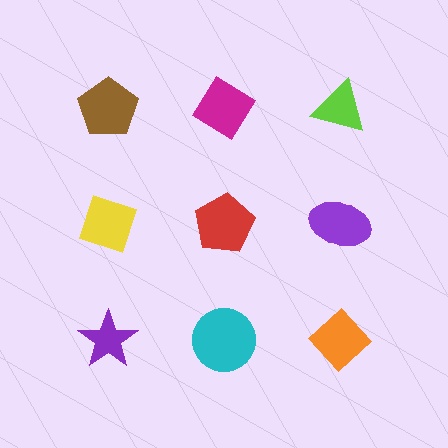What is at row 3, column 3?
An orange diamond.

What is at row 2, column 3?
A purple ellipse.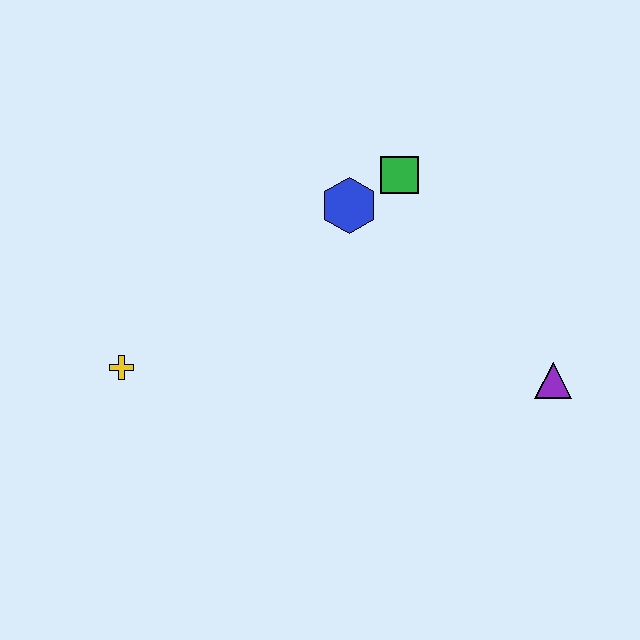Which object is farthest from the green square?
The yellow cross is farthest from the green square.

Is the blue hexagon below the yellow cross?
No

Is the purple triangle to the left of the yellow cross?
No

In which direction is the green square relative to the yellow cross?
The green square is to the right of the yellow cross.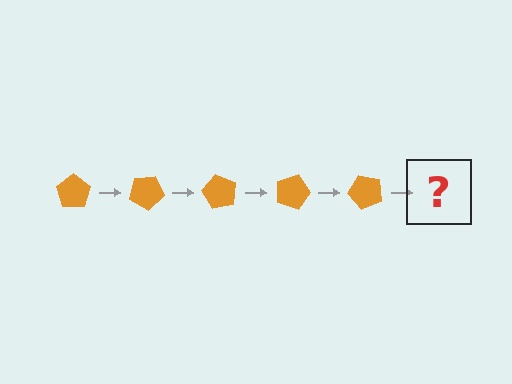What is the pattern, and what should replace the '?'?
The pattern is that the pentagon rotates 30 degrees each step. The '?' should be an orange pentagon rotated 150 degrees.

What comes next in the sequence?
The next element should be an orange pentagon rotated 150 degrees.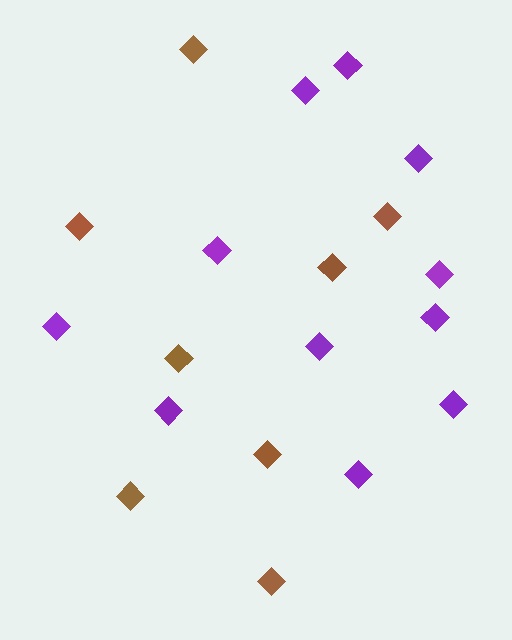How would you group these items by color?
There are 2 groups: one group of brown diamonds (8) and one group of purple diamonds (11).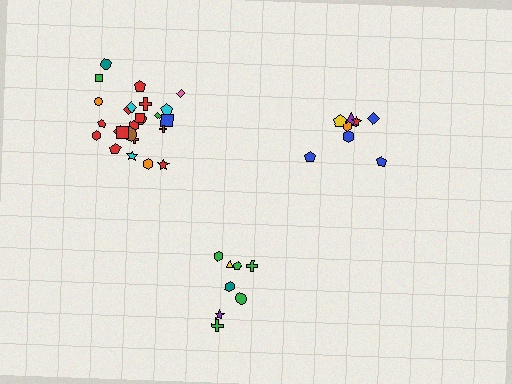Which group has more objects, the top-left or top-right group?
The top-left group.